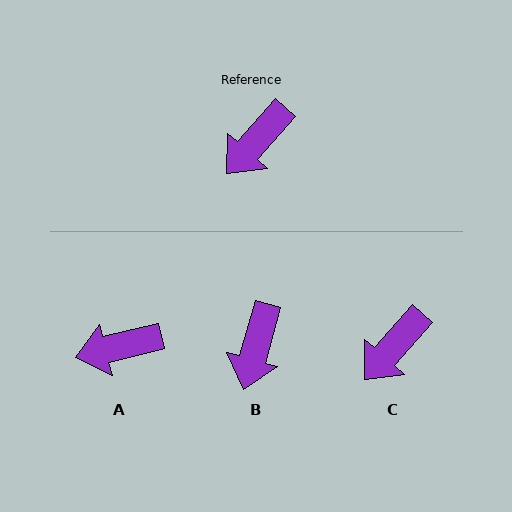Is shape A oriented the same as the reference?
No, it is off by about 35 degrees.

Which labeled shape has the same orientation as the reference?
C.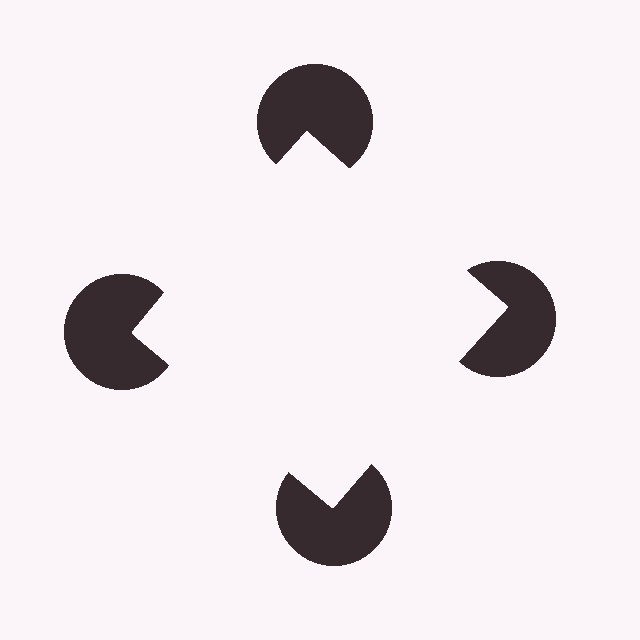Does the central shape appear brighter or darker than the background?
It typically appears slightly brighter than the background, even though no actual brightness change is drawn.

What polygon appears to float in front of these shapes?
An illusory square — its edges are inferred from the aligned wedge cuts in the pac-man discs, not physically drawn.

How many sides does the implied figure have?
4 sides.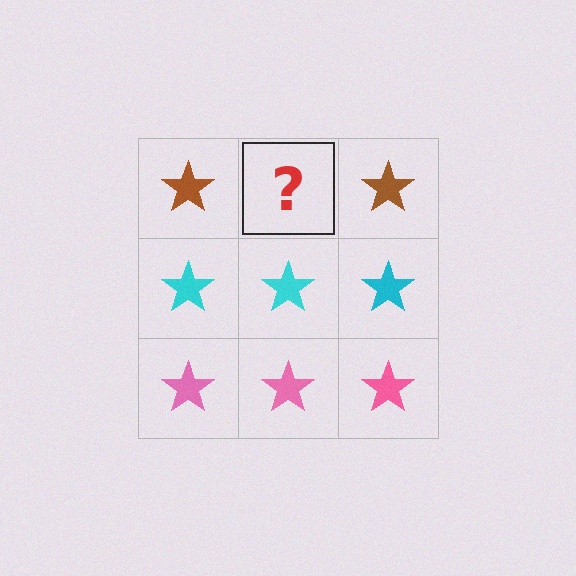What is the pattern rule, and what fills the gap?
The rule is that each row has a consistent color. The gap should be filled with a brown star.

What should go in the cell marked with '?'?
The missing cell should contain a brown star.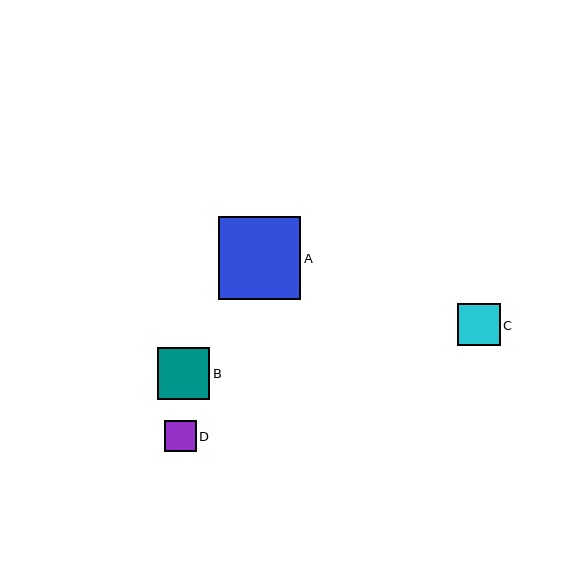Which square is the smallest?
Square D is the smallest with a size of approximately 31 pixels.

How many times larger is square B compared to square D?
Square B is approximately 1.7 times the size of square D.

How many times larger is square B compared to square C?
Square B is approximately 1.2 times the size of square C.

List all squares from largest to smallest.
From largest to smallest: A, B, C, D.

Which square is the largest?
Square A is the largest with a size of approximately 83 pixels.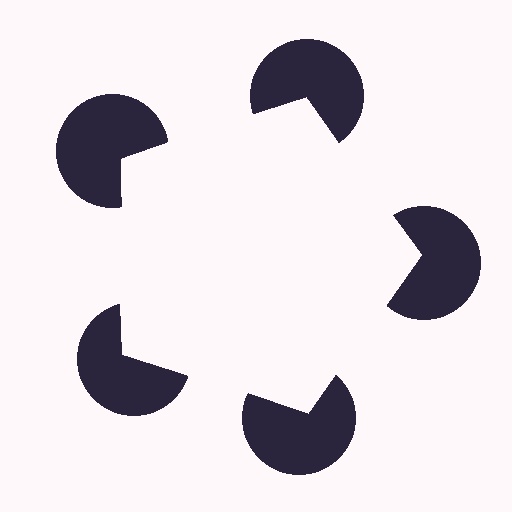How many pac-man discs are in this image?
There are 5 — one at each vertex of the illusory pentagon.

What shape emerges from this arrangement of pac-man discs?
An illusory pentagon — its edges are inferred from the aligned wedge cuts in the pac-man discs, not physically drawn.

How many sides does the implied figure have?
5 sides.